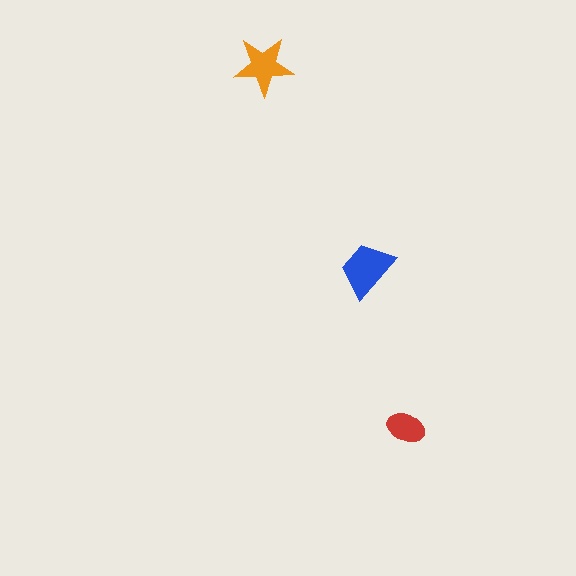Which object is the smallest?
The red ellipse.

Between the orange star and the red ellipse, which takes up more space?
The orange star.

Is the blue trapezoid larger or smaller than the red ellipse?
Larger.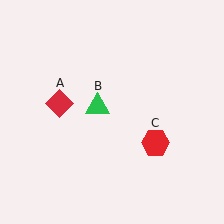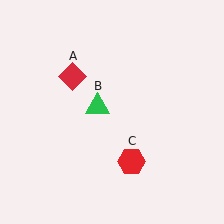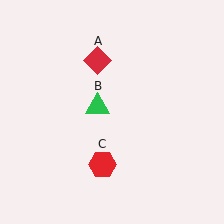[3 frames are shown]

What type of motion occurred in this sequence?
The red diamond (object A), red hexagon (object C) rotated clockwise around the center of the scene.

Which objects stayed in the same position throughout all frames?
Green triangle (object B) remained stationary.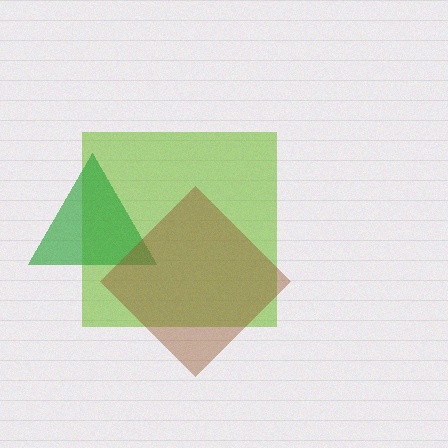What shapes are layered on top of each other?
The layered shapes are: a lime square, a green triangle, a brown diamond.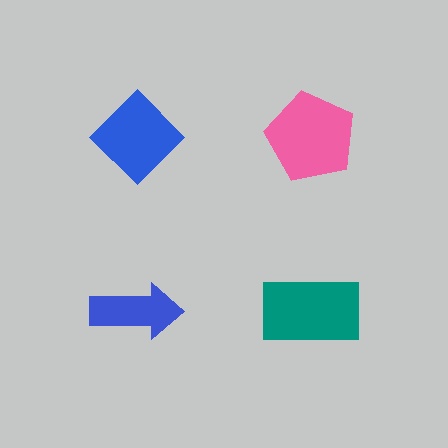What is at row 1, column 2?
A pink pentagon.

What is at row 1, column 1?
A blue diamond.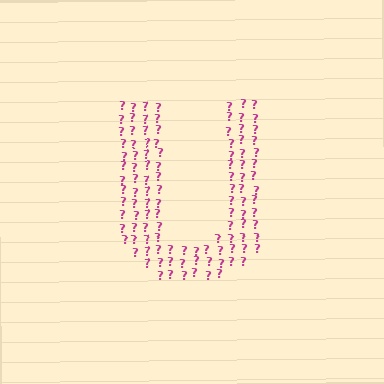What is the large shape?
The large shape is the letter U.